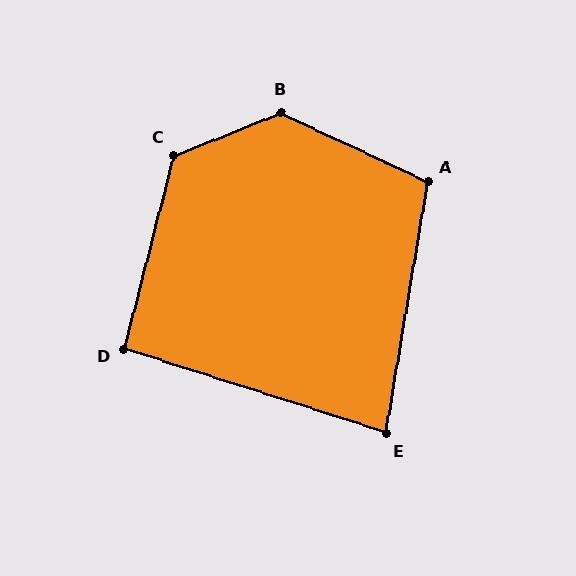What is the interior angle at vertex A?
Approximately 106 degrees (obtuse).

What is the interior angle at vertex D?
Approximately 94 degrees (approximately right).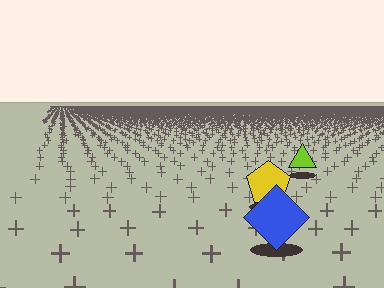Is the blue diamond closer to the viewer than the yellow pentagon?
Yes. The blue diamond is closer — you can tell from the texture gradient: the ground texture is coarser near it.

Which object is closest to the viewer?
The blue diamond is closest. The texture marks near it are larger and more spread out.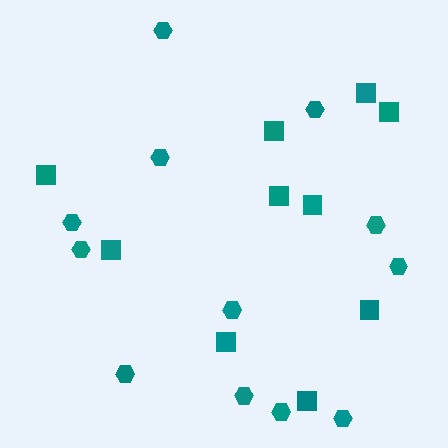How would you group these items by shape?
There are 2 groups: one group of squares (10) and one group of hexagons (12).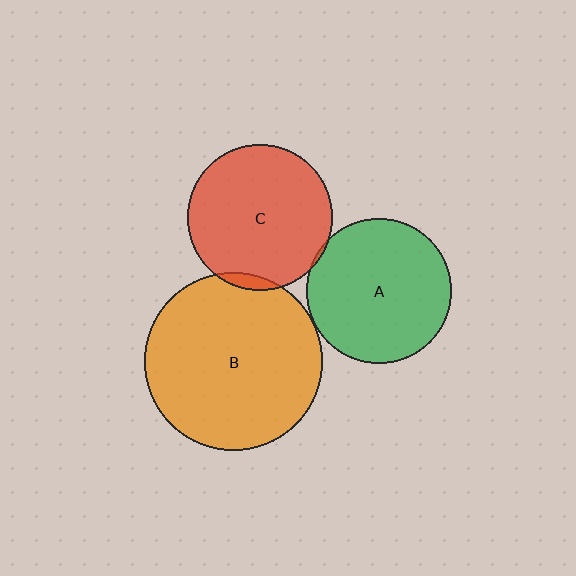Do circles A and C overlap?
Yes.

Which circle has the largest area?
Circle B (orange).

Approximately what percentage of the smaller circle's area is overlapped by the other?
Approximately 5%.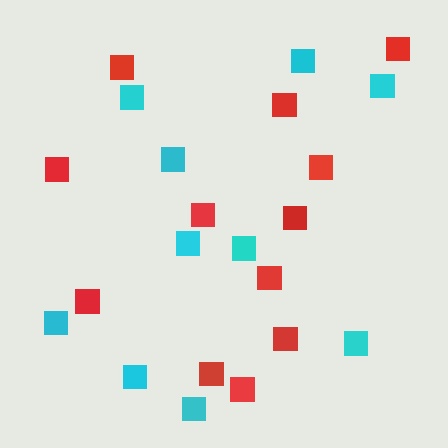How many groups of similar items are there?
There are 2 groups: one group of red squares (12) and one group of cyan squares (10).